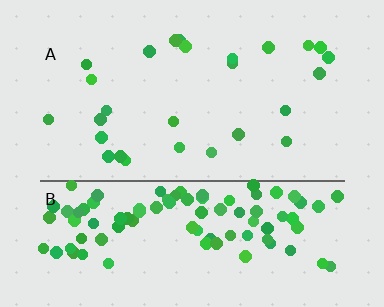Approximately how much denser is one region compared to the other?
Approximately 4.0× — region B over region A.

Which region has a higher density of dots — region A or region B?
B (the bottom).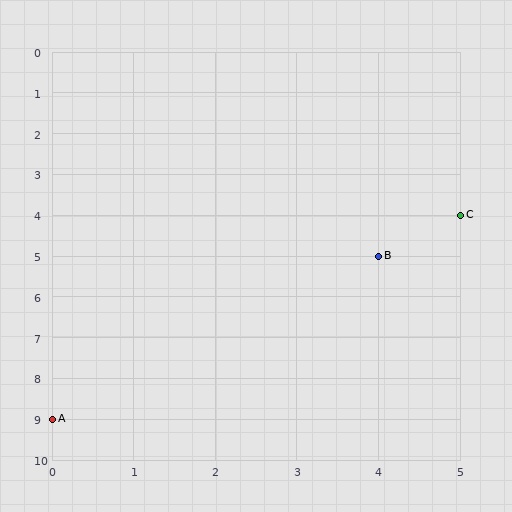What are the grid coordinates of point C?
Point C is at grid coordinates (5, 4).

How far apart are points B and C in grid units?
Points B and C are 1 column and 1 row apart (about 1.4 grid units diagonally).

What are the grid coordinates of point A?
Point A is at grid coordinates (0, 9).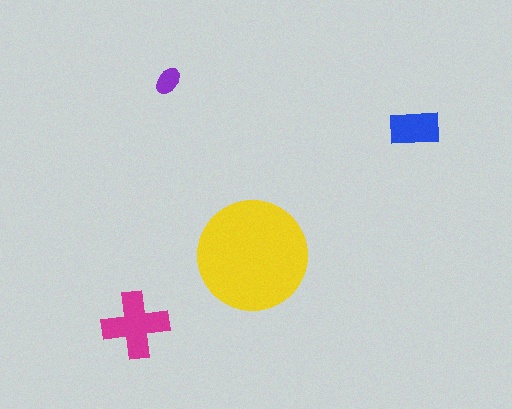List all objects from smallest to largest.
The purple ellipse, the blue rectangle, the magenta cross, the yellow circle.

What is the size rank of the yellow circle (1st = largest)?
1st.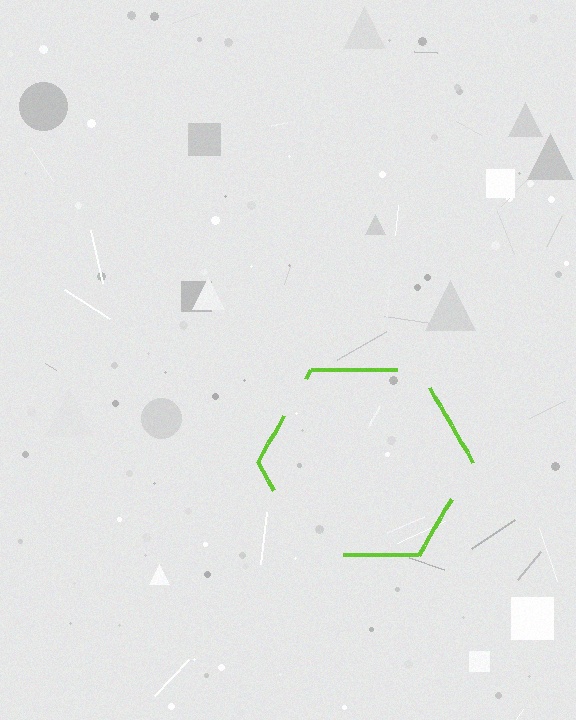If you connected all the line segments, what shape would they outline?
They would outline a hexagon.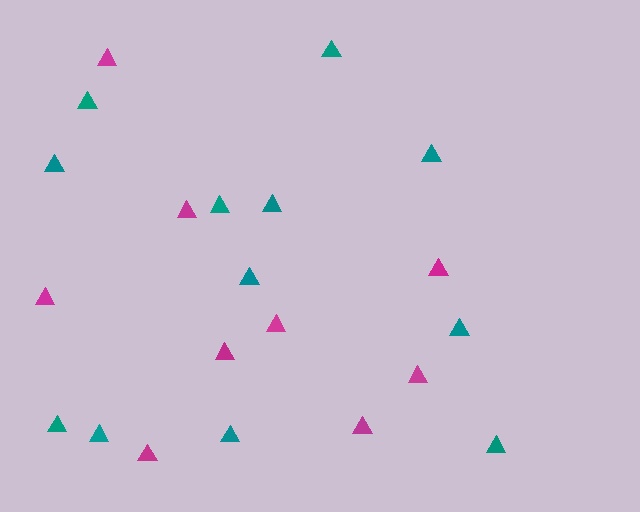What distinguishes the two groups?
There are 2 groups: one group of magenta triangles (9) and one group of teal triangles (12).